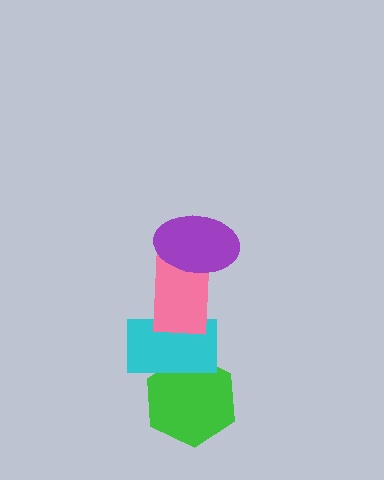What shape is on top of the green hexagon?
The cyan rectangle is on top of the green hexagon.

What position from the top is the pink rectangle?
The pink rectangle is 2nd from the top.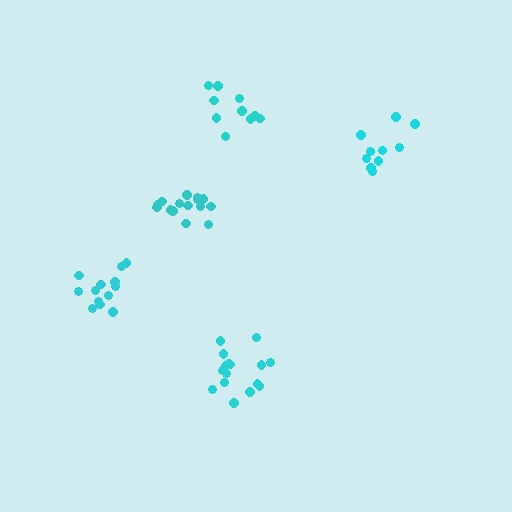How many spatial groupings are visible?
There are 5 spatial groupings.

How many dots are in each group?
Group 1: 13 dots, Group 2: 16 dots, Group 3: 10 dots, Group 4: 15 dots, Group 5: 10 dots (64 total).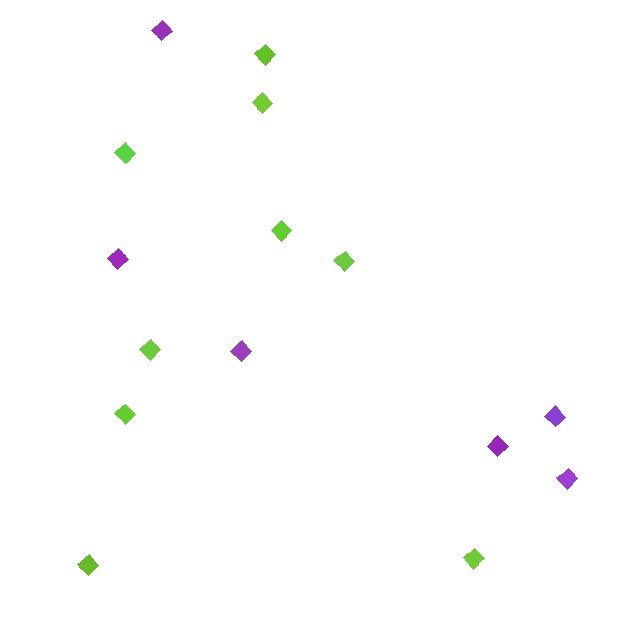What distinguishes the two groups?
There are 2 groups: one group of lime diamonds (9) and one group of purple diamonds (6).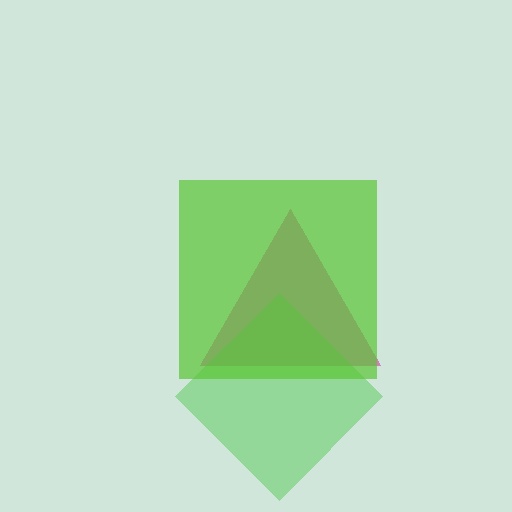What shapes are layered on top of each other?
The layered shapes are: a magenta triangle, a green diamond, a lime square.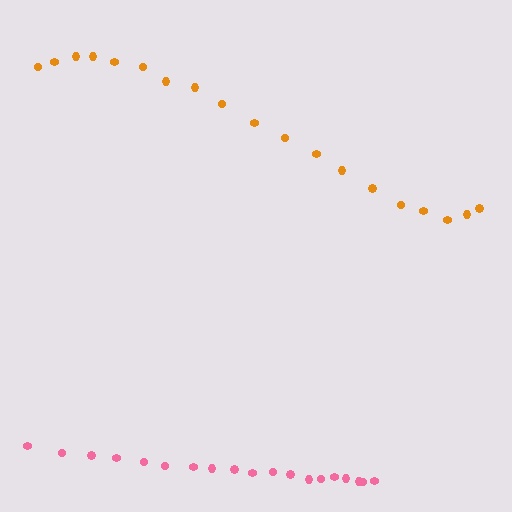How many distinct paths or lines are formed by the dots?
There are 2 distinct paths.